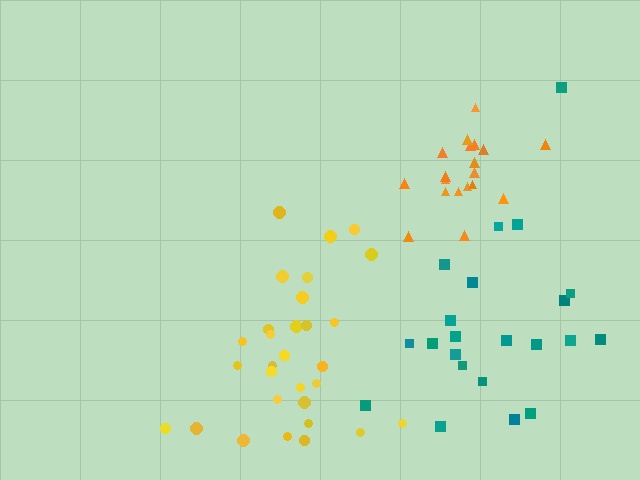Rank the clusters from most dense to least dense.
orange, teal, yellow.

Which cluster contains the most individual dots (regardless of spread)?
Yellow (30).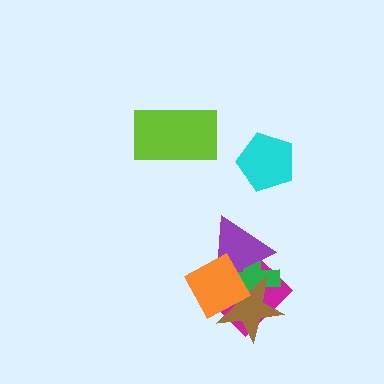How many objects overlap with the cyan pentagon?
0 objects overlap with the cyan pentagon.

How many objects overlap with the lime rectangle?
0 objects overlap with the lime rectangle.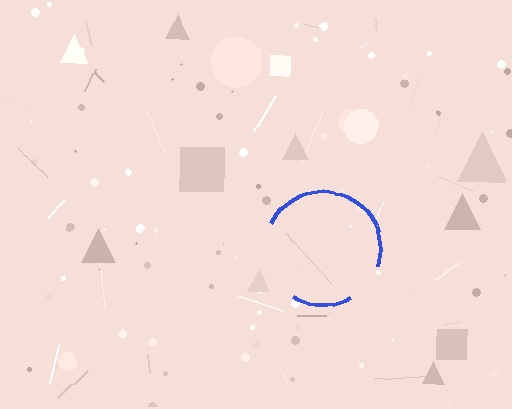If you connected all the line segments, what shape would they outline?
They would outline a circle.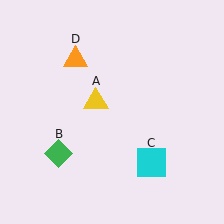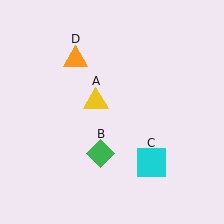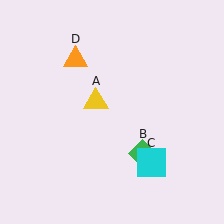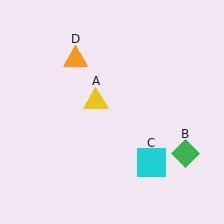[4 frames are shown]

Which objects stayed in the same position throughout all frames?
Yellow triangle (object A) and cyan square (object C) and orange triangle (object D) remained stationary.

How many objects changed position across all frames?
1 object changed position: green diamond (object B).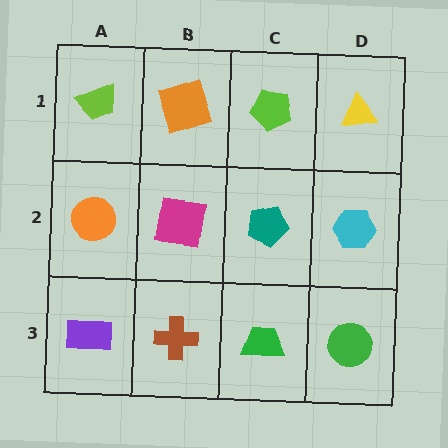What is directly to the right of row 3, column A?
A brown cross.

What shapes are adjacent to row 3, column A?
An orange circle (row 2, column A), a brown cross (row 3, column B).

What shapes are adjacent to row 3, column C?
A teal pentagon (row 2, column C), a brown cross (row 3, column B), a green circle (row 3, column D).